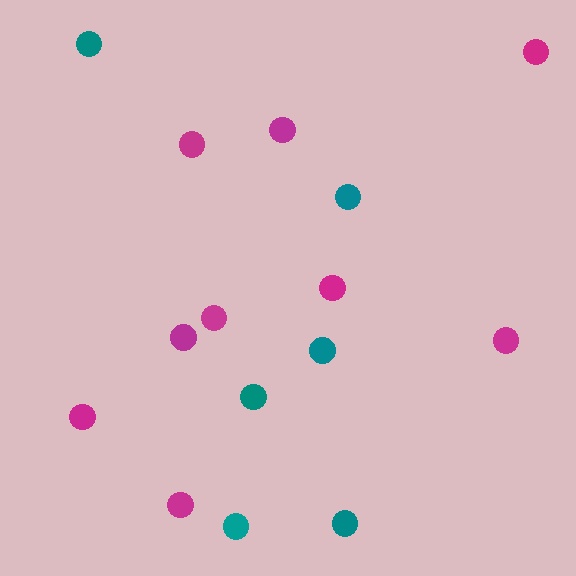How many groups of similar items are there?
There are 2 groups: one group of teal circles (6) and one group of magenta circles (9).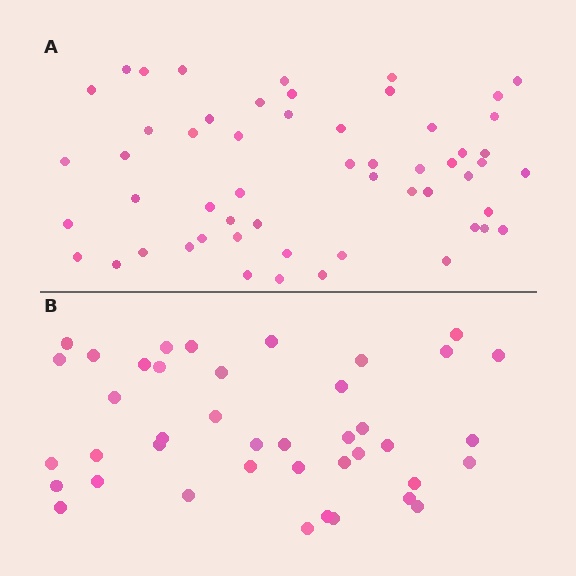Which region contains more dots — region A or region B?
Region A (the top region) has more dots.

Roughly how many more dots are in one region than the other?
Region A has approximately 15 more dots than region B.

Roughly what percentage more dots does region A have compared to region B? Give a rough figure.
About 35% more.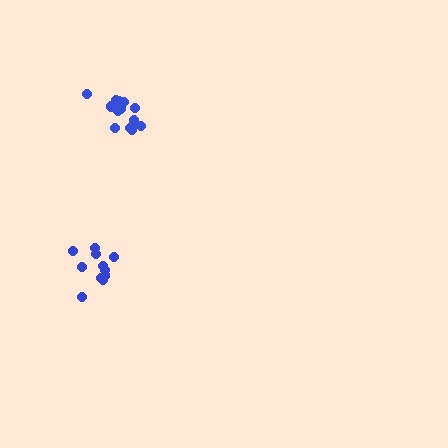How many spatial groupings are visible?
There are 2 spatial groupings.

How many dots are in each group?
Group 1: 14 dots, Group 2: 12 dots (26 total).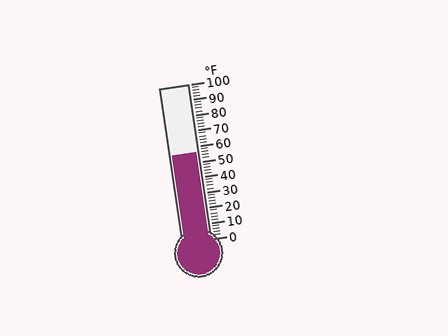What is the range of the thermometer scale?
The thermometer scale ranges from 0°F to 100°F.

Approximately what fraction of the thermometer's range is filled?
The thermometer is filled to approximately 55% of its range.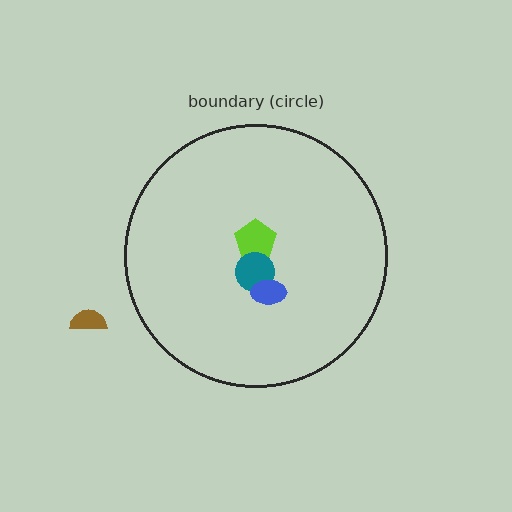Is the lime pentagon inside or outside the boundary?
Inside.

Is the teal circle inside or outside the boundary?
Inside.